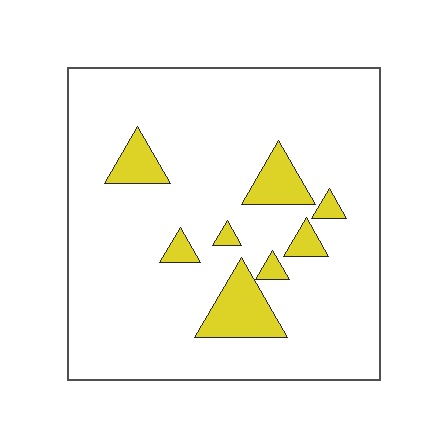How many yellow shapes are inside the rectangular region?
8.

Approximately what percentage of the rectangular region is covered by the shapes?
Approximately 10%.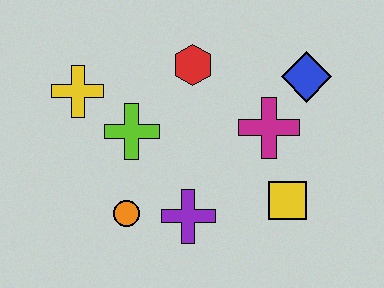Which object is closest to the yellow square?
The magenta cross is closest to the yellow square.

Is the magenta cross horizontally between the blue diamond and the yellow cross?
Yes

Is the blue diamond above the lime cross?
Yes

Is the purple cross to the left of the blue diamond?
Yes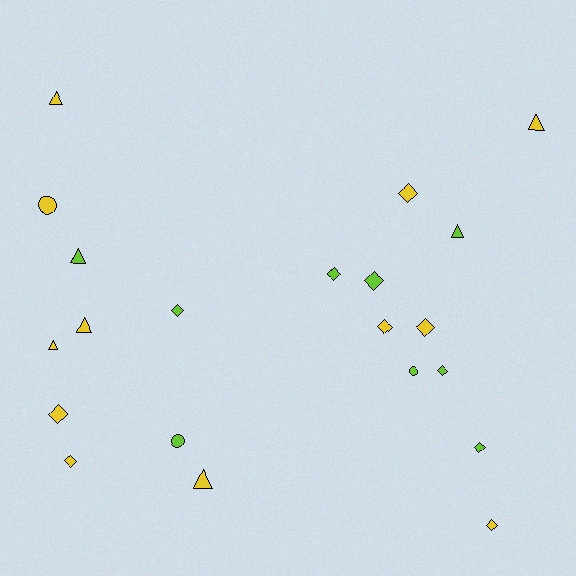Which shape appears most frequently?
Diamond, with 11 objects.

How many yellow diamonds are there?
There are 6 yellow diamonds.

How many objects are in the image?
There are 21 objects.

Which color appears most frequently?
Yellow, with 12 objects.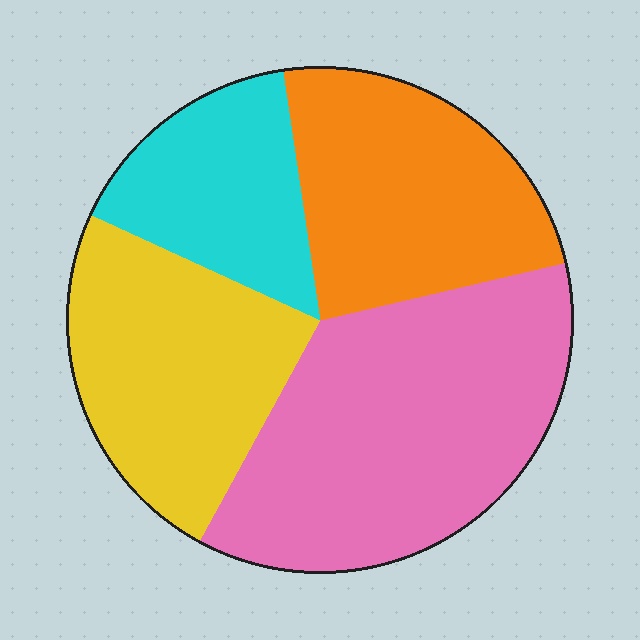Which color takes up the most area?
Pink, at roughly 35%.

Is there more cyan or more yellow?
Yellow.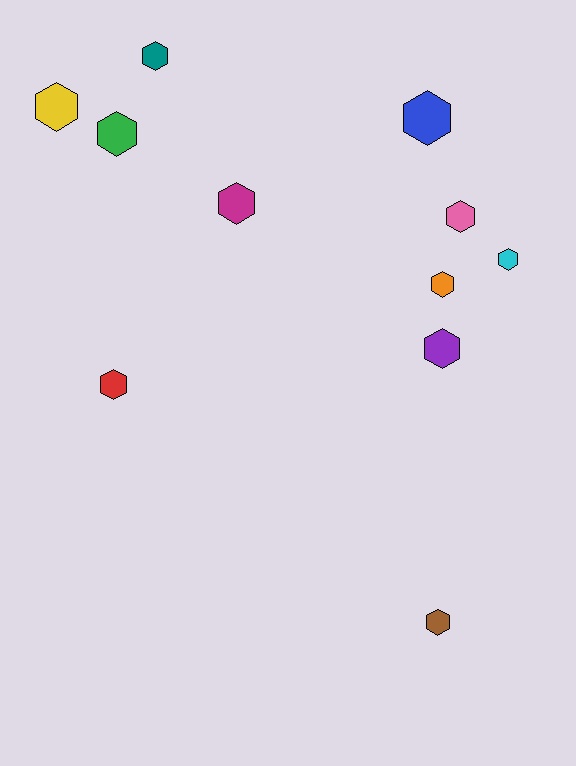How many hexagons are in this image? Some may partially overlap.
There are 11 hexagons.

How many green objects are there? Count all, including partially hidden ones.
There is 1 green object.